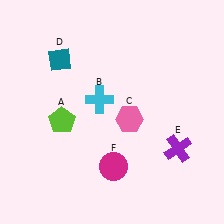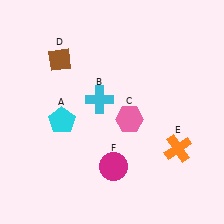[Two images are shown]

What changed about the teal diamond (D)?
In Image 1, D is teal. In Image 2, it changed to brown.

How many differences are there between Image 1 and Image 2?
There are 3 differences between the two images.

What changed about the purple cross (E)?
In Image 1, E is purple. In Image 2, it changed to orange.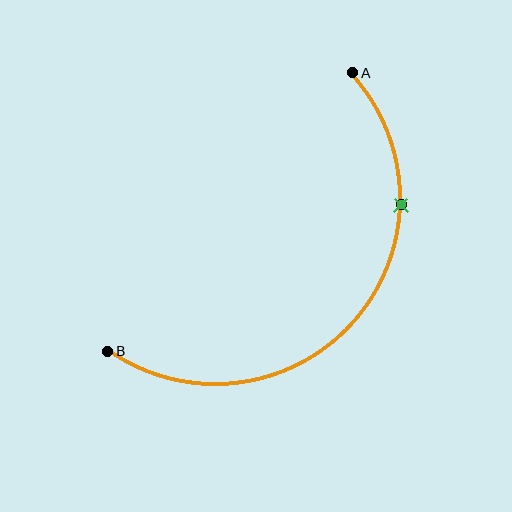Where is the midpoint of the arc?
The arc midpoint is the point on the curve farthest from the straight line joining A and B. It sits below and to the right of that line.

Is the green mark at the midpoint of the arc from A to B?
No. The green mark lies on the arc but is closer to endpoint A. The arc midpoint would be at the point on the curve equidistant along the arc from both A and B.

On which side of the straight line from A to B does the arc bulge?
The arc bulges below and to the right of the straight line connecting A and B.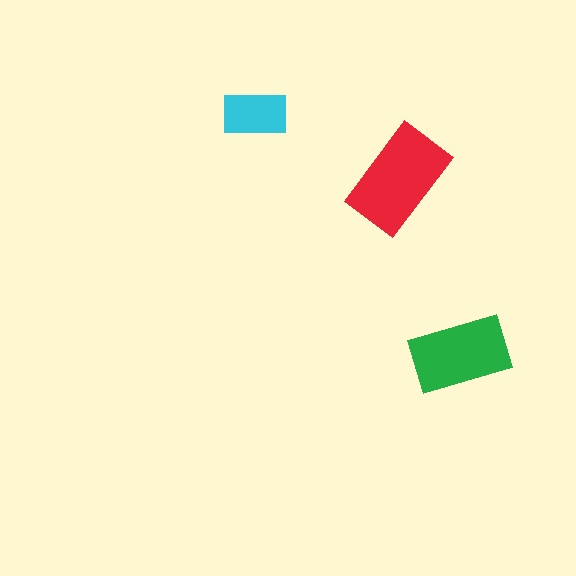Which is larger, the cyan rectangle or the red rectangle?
The red one.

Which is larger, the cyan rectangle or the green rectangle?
The green one.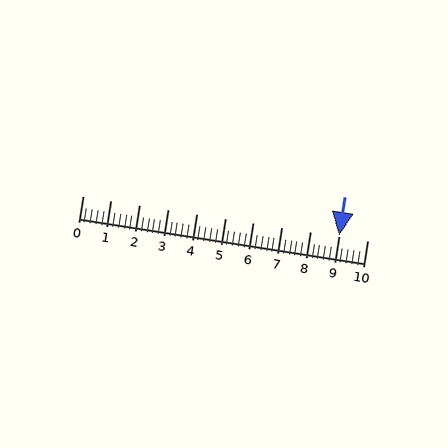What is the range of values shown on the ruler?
The ruler shows values from 0 to 10.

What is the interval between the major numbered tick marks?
The major tick marks are spaced 1 units apart.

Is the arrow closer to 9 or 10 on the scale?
The arrow is closer to 9.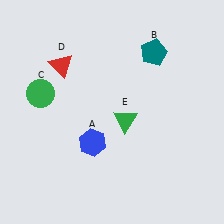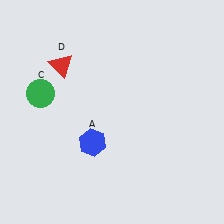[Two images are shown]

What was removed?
The green triangle (E), the teal pentagon (B) were removed in Image 2.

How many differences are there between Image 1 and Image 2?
There are 2 differences between the two images.